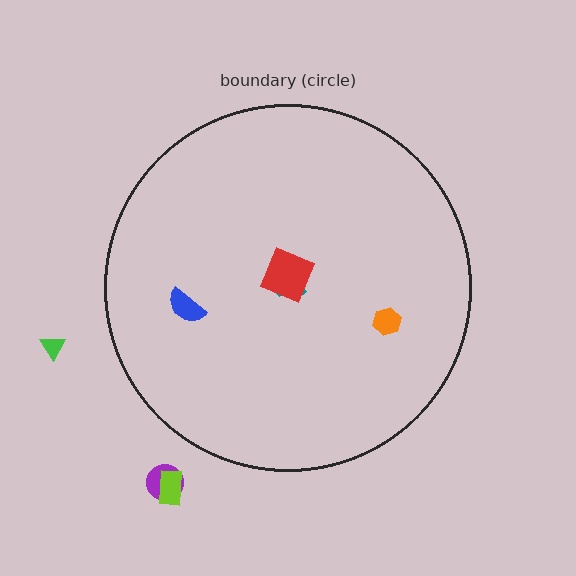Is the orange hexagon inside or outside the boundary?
Inside.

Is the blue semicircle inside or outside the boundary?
Inside.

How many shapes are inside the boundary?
4 inside, 3 outside.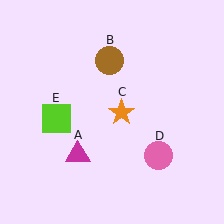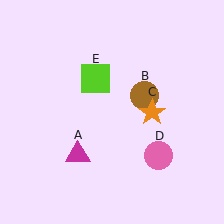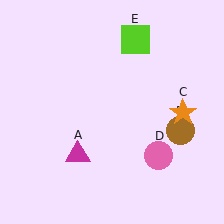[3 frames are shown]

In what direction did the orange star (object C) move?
The orange star (object C) moved right.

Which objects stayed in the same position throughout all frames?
Magenta triangle (object A) and pink circle (object D) remained stationary.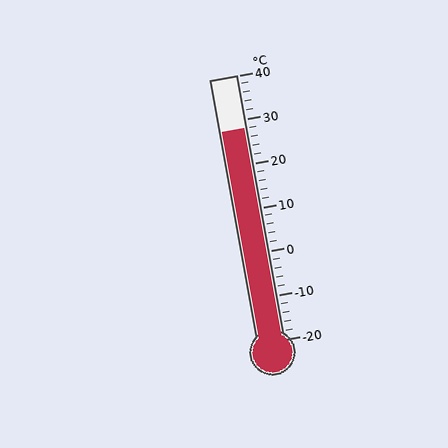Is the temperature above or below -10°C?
The temperature is above -10°C.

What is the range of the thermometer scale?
The thermometer scale ranges from -20°C to 40°C.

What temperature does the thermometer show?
The thermometer shows approximately 28°C.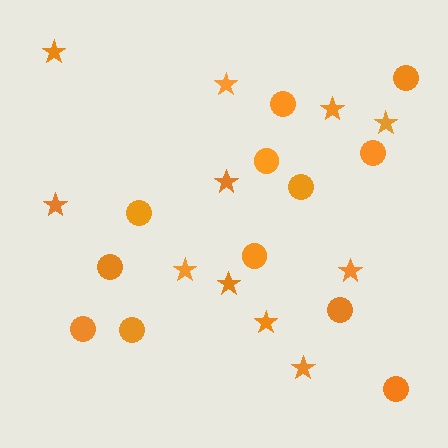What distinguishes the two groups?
There are 2 groups: one group of circles (12) and one group of stars (11).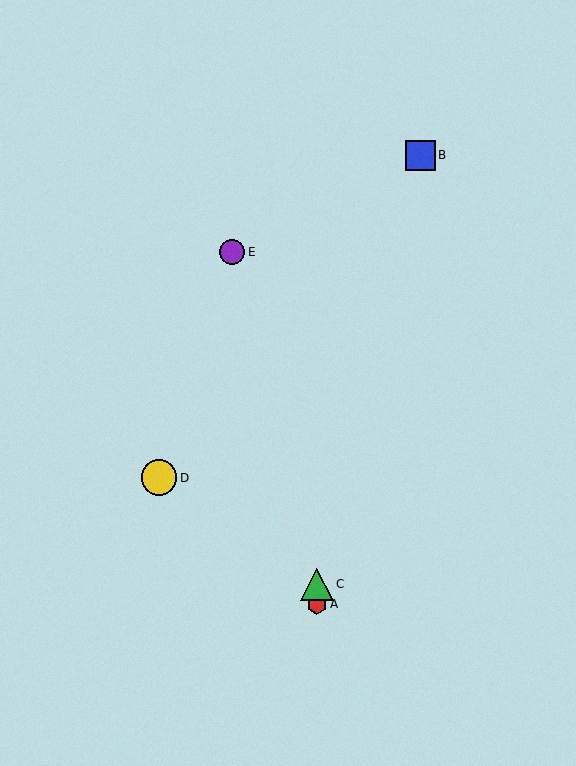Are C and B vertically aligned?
No, C is at x≈317 and B is at x≈420.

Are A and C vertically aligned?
Yes, both are at x≈317.